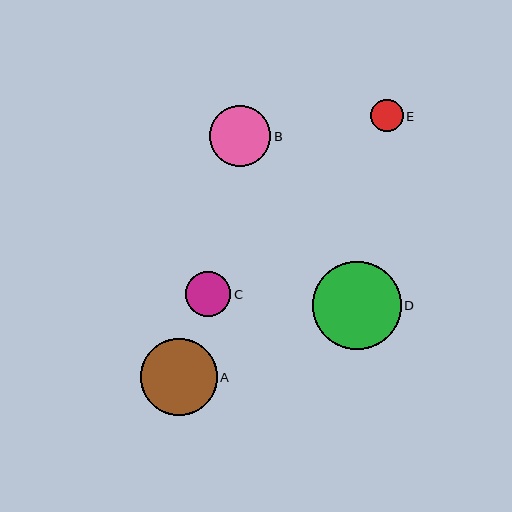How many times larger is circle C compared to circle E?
Circle C is approximately 1.4 times the size of circle E.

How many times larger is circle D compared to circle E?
Circle D is approximately 2.8 times the size of circle E.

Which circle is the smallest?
Circle E is the smallest with a size of approximately 32 pixels.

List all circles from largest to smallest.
From largest to smallest: D, A, B, C, E.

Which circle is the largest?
Circle D is the largest with a size of approximately 88 pixels.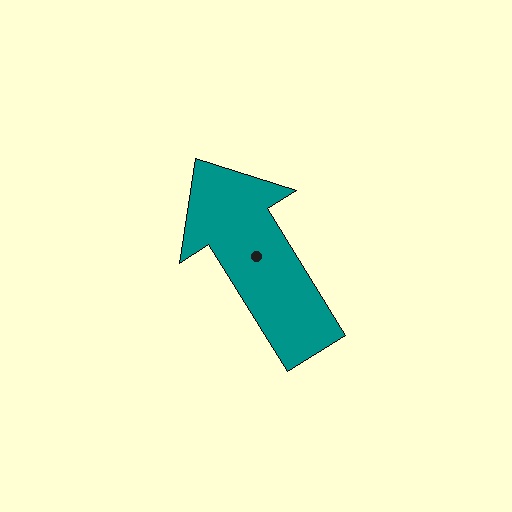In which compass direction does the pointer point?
Northwest.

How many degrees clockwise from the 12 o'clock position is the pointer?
Approximately 328 degrees.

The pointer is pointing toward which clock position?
Roughly 11 o'clock.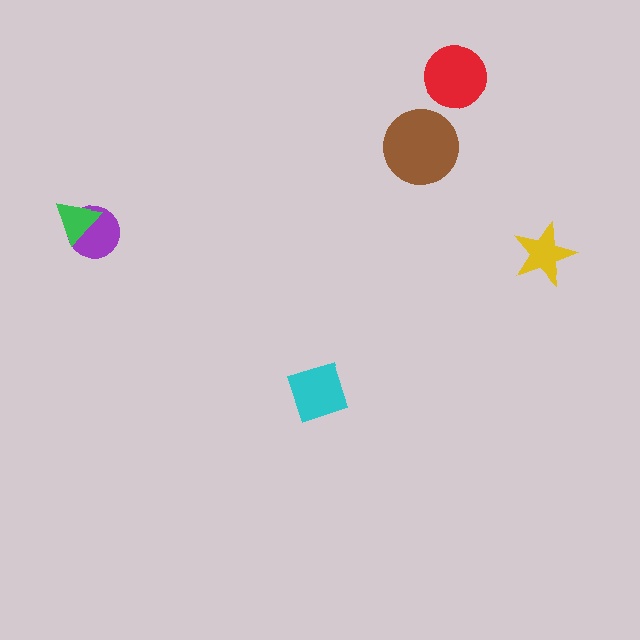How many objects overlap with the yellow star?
0 objects overlap with the yellow star.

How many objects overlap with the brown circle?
0 objects overlap with the brown circle.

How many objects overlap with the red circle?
0 objects overlap with the red circle.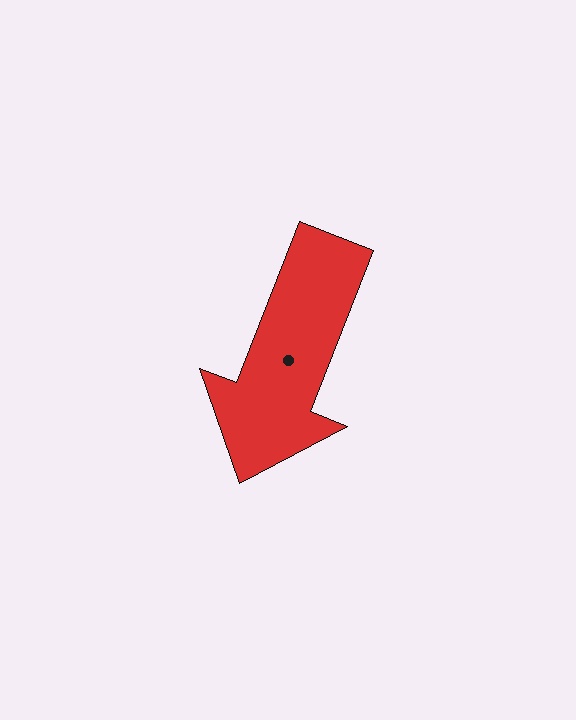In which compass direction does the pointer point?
South.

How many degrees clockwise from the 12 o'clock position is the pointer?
Approximately 201 degrees.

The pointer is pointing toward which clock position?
Roughly 7 o'clock.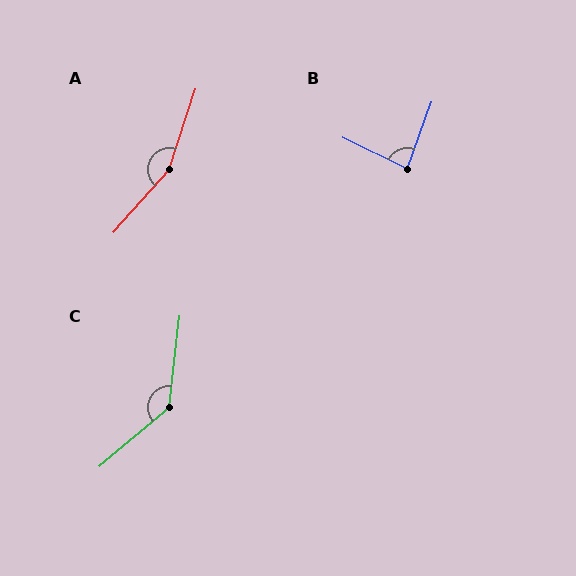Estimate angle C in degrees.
Approximately 137 degrees.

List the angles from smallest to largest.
B (83°), C (137°), A (157°).